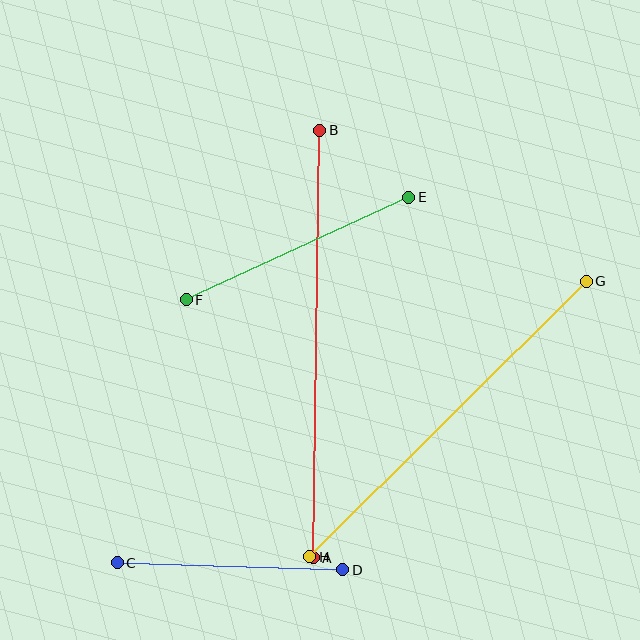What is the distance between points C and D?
The distance is approximately 226 pixels.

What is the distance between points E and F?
The distance is approximately 245 pixels.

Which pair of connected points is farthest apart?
Points A and B are farthest apart.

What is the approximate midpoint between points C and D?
The midpoint is at approximately (230, 566) pixels.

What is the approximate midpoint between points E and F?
The midpoint is at approximately (298, 249) pixels.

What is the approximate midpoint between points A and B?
The midpoint is at approximately (316, 344) pixels.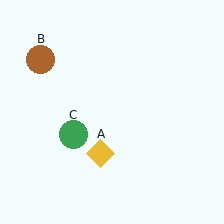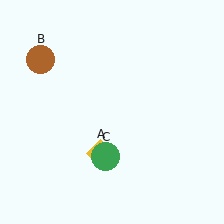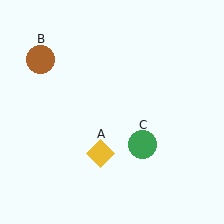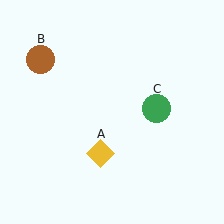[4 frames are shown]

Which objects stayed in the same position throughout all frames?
Yellow diamond (object A) and brown circle (object B) remained stationary.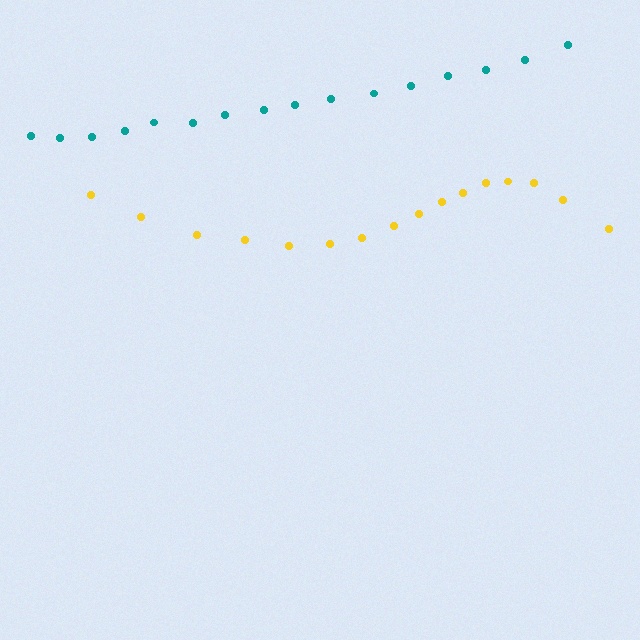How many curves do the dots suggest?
There are 2 distinct paths.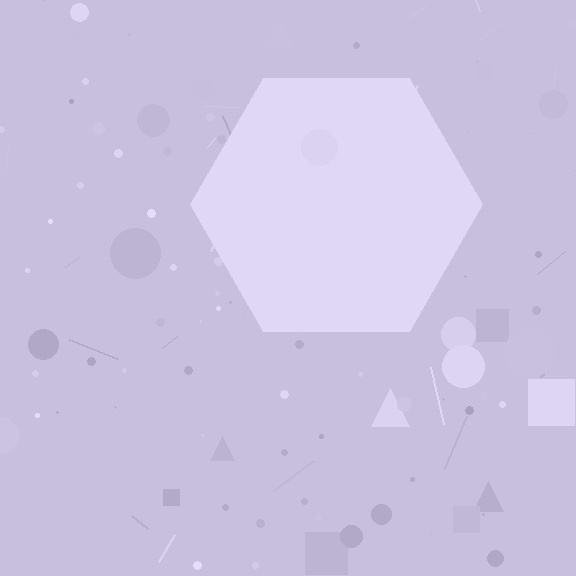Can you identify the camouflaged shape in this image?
The camouflaged shape is a hexagon.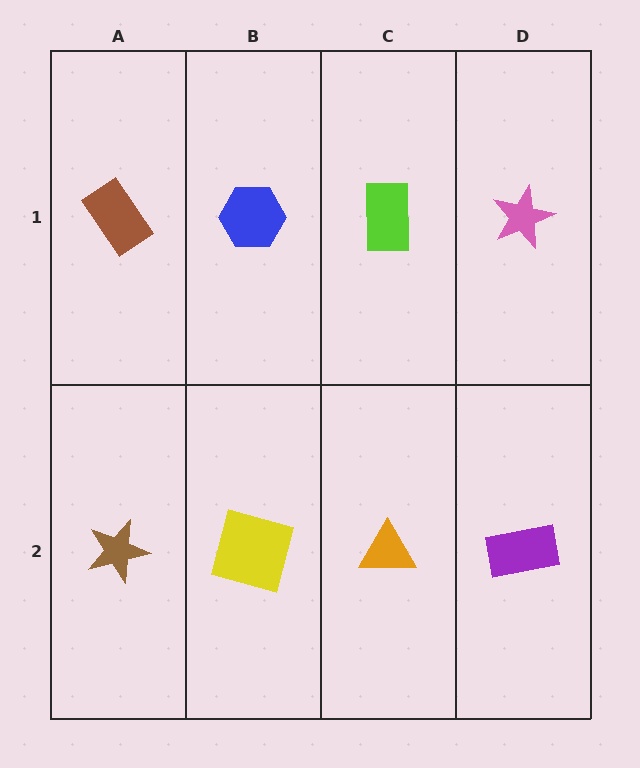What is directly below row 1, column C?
An orange triangle.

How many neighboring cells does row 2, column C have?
3.